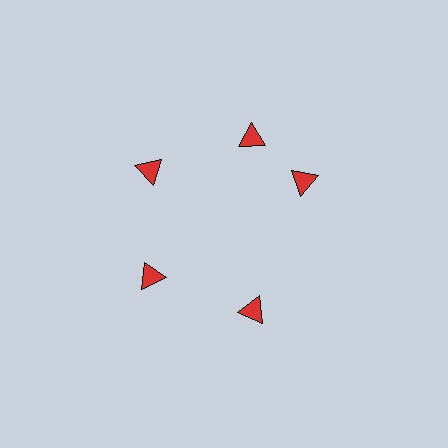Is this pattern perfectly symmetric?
No. The 5 red triangles are arranged in a ring, but one element near the 3 o'clock position is rotated out of alignment along the ring, breaking the 5-fold rotational symmetry.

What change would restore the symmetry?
The symmetry would be restored by rotating it back into even spacing with its neighbors so that all 5 triangles sit at equal angles and equal distance from the center.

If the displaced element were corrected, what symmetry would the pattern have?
It would have 5-fold rotational symmetry — the pattern would map onto itself every 72 degrees.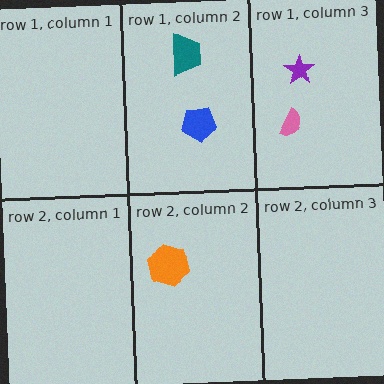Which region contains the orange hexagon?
The row 2, column 2 region.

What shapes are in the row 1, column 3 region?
The purple star, the pink semicircle.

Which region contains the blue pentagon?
The row 1, column 2 region.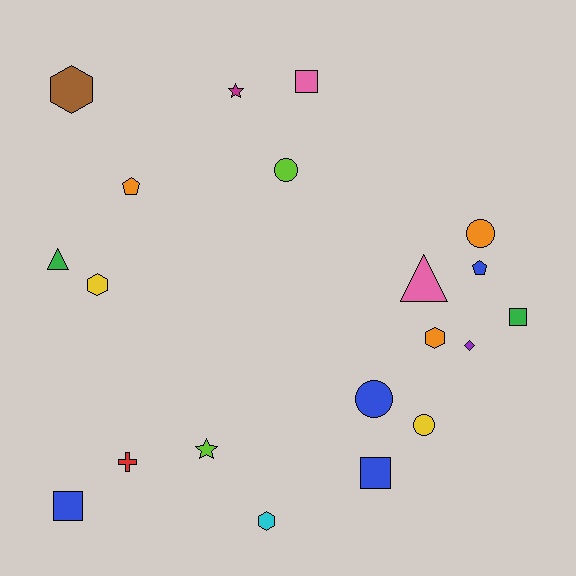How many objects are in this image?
There are 20 objects.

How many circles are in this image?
There are 4 circles.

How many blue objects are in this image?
There are 4 blue objects.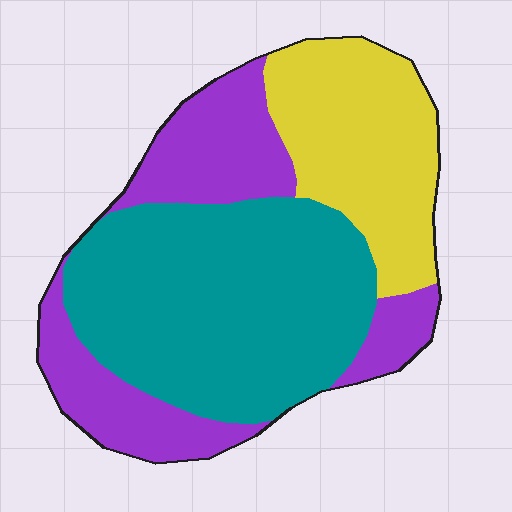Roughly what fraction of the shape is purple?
Purple covers 29% of the shape.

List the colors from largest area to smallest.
From largest to smallest: teal, purple, yellow.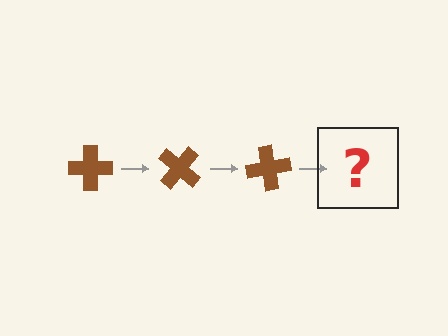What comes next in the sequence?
The next element should be a brown cross rotated 120 degrees.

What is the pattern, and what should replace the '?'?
The pattern is that the cross rotates 40 degrees each step. The '?' should be a brown cross rotated 120 degrees.